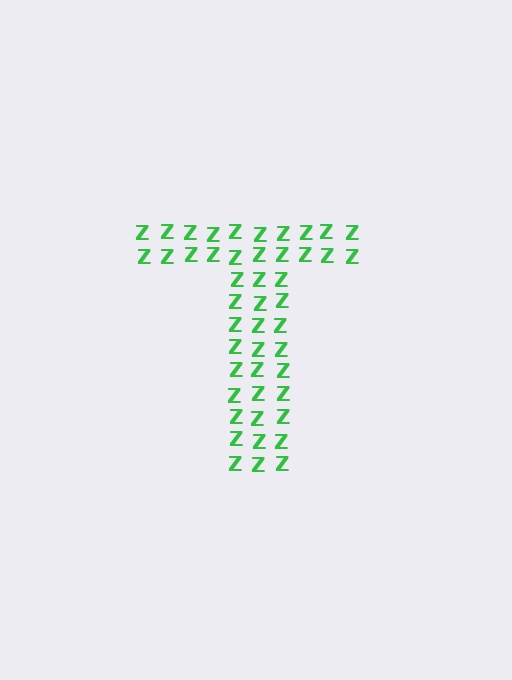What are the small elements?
The small elements are letter Z's.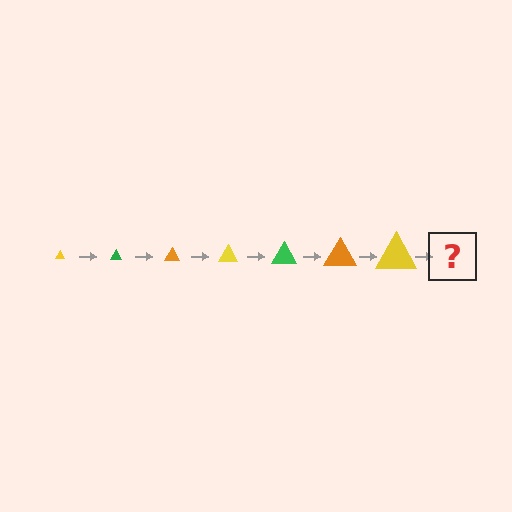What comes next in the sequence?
The next element should be a green triangle, larger than the previous one.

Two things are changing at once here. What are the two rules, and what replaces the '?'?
The two rules are that the triangle grows larger each step and the color cycles through yellow, green, and orange. The '?' should be a green triangle, larger than the previous one.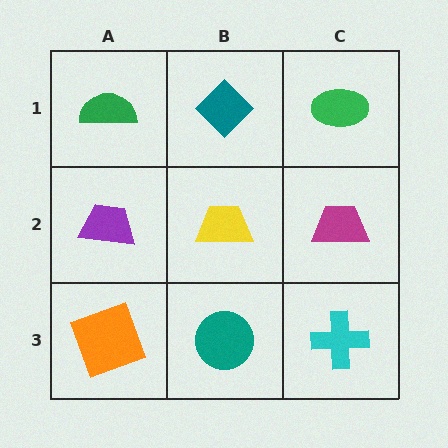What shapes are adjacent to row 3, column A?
A purple trapezoid (row 2, column A), a teal circle (row 3, column B).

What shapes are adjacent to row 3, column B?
A yellow trapezoid (row 2, column B), an orange square (row 3, column A), a cyan cross (row 3, column C).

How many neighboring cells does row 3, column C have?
2.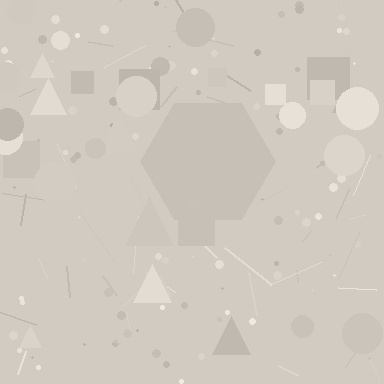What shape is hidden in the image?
A hexagon is hidden in the image.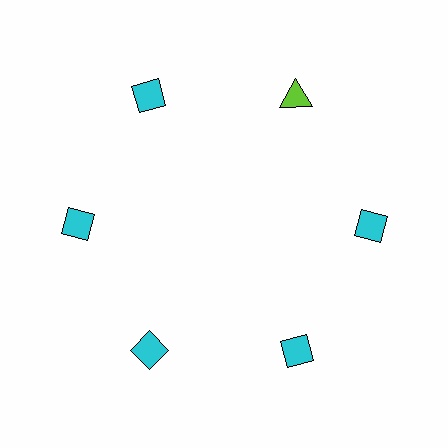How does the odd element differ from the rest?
It differs in both color (lime instead of cyan) and shape (triangle instead of diamond).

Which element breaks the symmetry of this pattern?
The lime triangle at roughly the 1 o'clock position breaks the symmetry. All other shapes are cyan diamonds.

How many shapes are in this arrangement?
There are 6 shapes arranged in a ring pattern.